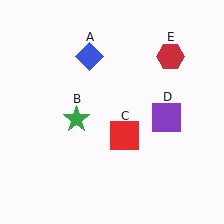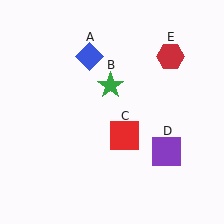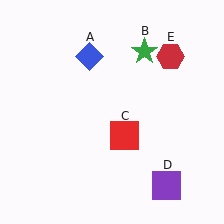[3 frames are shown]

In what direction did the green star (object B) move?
The green star (object B) moved up and to the right.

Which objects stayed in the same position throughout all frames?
Blue diamond (object A) and red square (object C) and red hexagon (object E) remained stationary.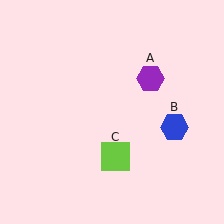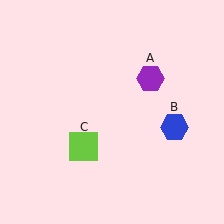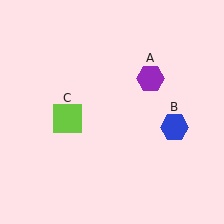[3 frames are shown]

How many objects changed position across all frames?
1 object changed position: lime square (object C).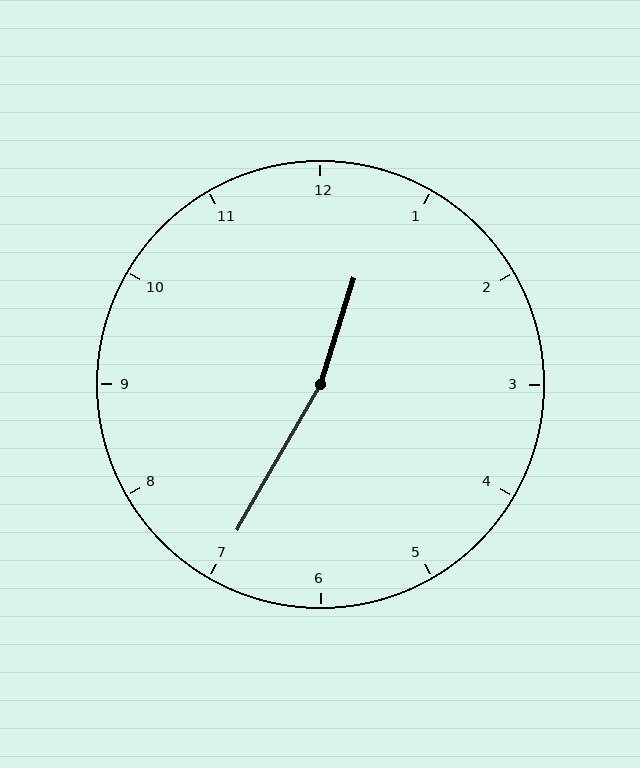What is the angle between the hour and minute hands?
Approximately 168 degrees.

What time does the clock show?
12:35.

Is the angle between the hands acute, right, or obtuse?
It is obtuse.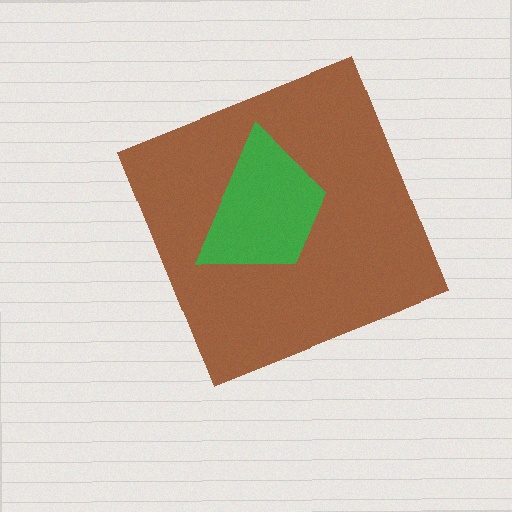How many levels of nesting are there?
2.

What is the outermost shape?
The brown diamond.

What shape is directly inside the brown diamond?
The green trapezoid.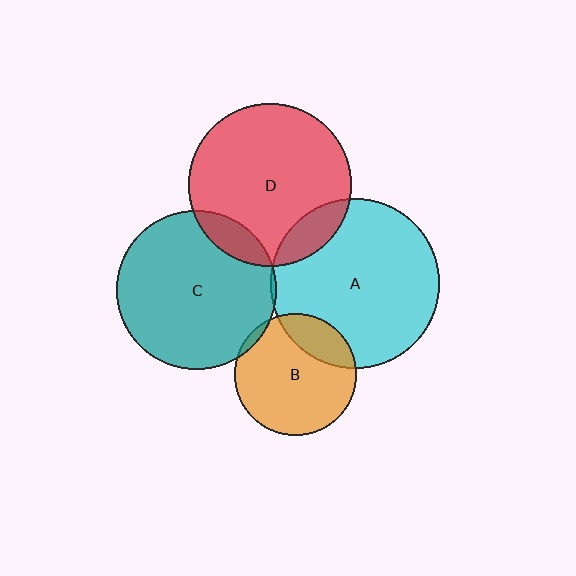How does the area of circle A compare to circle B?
Approximately 1.9 times.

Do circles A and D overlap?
Yes.